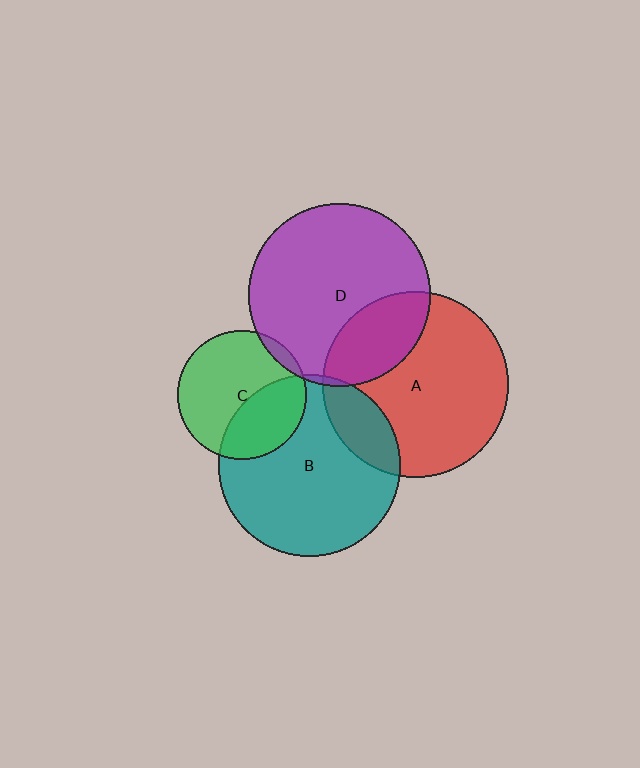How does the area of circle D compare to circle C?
Approximately 2.0 times.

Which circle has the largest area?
Circle A (red).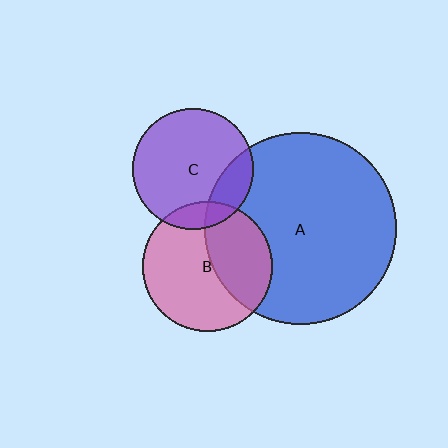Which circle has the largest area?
Circle A (blue).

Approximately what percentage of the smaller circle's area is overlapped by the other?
Approximately 20%.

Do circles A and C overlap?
Yes.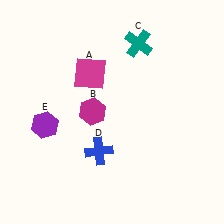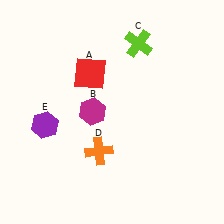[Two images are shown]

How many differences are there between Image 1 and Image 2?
There are 3 differences between the two images.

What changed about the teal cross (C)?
In Image 1, C is teal. In Image 2, it changed to lime.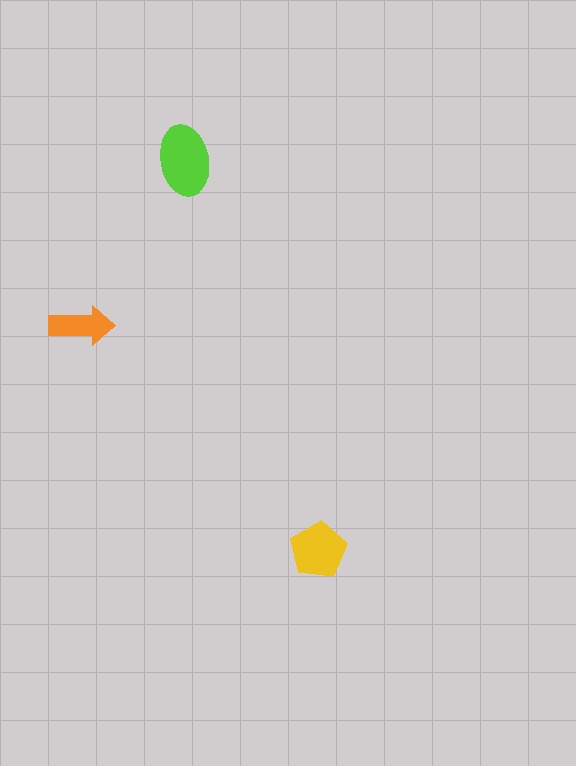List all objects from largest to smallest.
The lime ellipse, the yellow pentagon, the orange arrow.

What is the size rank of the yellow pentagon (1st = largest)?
2nd.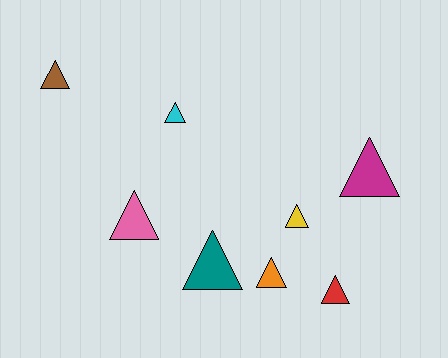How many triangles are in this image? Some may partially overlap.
There are 8 triangles.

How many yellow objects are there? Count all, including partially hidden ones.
There is 1 yellow object.